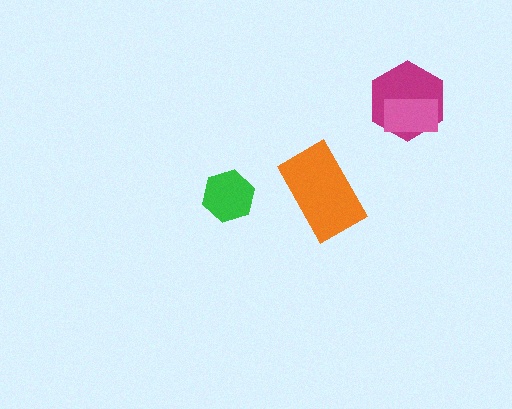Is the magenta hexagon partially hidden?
Yes, it is partially covered by another shape.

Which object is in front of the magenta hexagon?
The pink rectangle is in front of the magenta hexagon.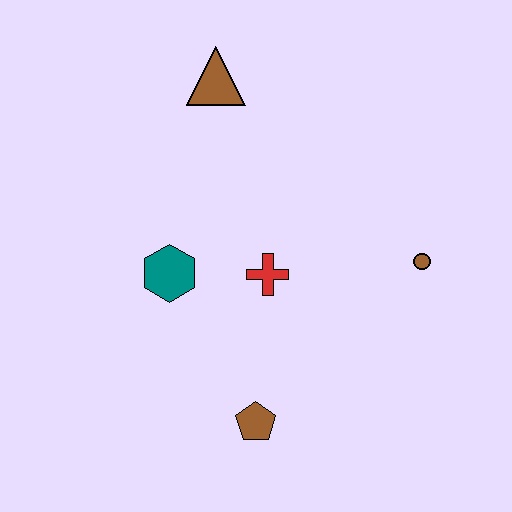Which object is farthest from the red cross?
The brown triangle is farthest from the red cross.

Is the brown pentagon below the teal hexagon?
Yes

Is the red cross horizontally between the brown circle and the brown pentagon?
Yes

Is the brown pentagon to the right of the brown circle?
No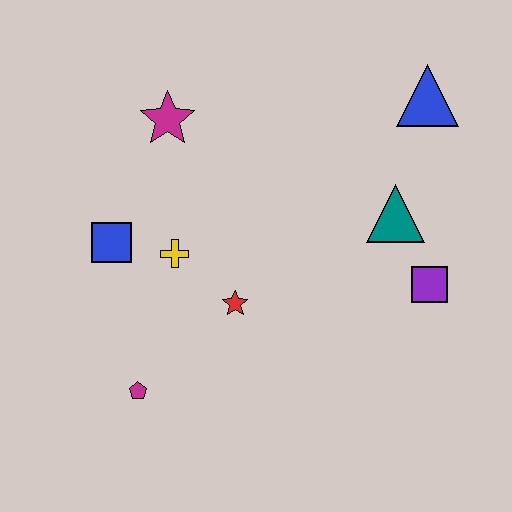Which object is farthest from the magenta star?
The purple square is farthest from the magenta star.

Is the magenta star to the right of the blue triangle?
No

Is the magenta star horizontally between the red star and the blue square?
Yes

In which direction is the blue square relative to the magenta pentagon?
The blue square is above the magenta pentagon.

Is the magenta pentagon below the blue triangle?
Yes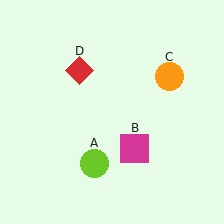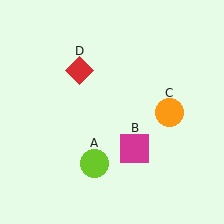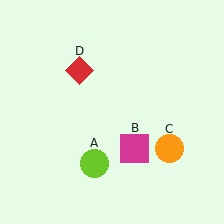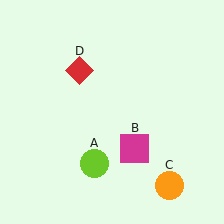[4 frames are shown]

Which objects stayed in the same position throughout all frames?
Lime circle (object A) and magenta square (object B) and red diamond (object D) remained stationary.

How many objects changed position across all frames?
1 object changed position: orange circle (object C).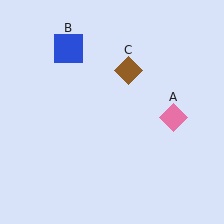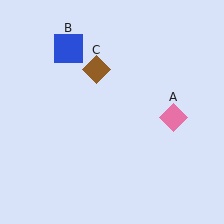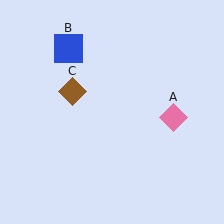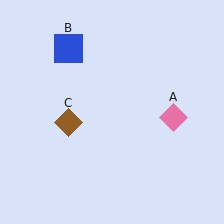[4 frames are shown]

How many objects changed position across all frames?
1 object changed position: brown diamond (object C).